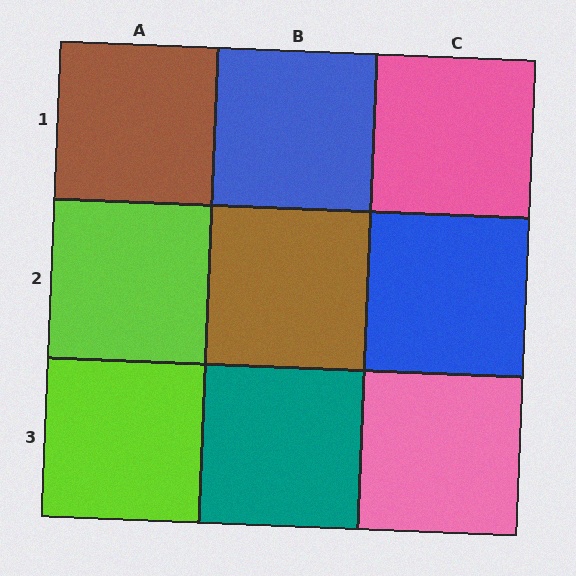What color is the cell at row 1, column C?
Pink.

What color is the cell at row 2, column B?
Brown.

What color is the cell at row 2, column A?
Lime.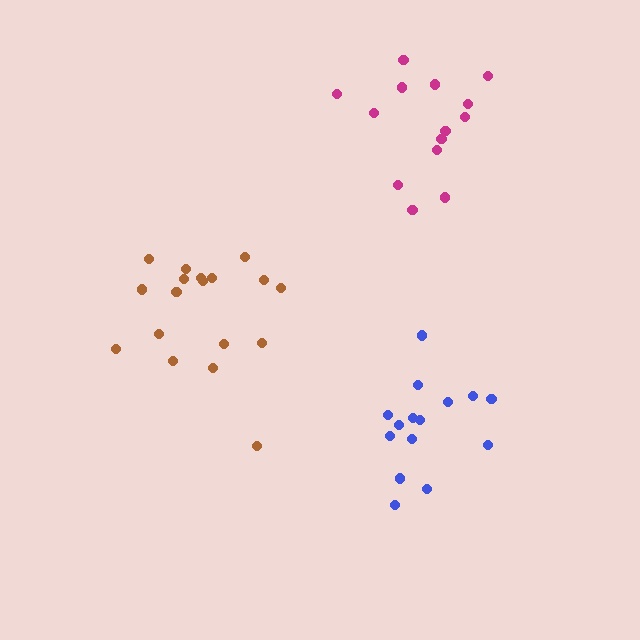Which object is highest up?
The magenta cluster is topmost.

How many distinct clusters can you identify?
There are 3 distinct clusters.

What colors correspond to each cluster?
The clusters are colored: magenta, blue, brown.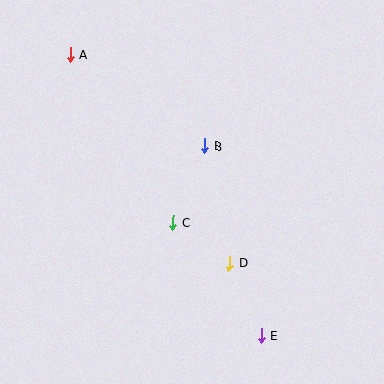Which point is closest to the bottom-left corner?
Point C is closest to the bottom-left corner.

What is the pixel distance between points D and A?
The distance between D and A is 263 pixels.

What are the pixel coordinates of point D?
Point D is at (230, 263).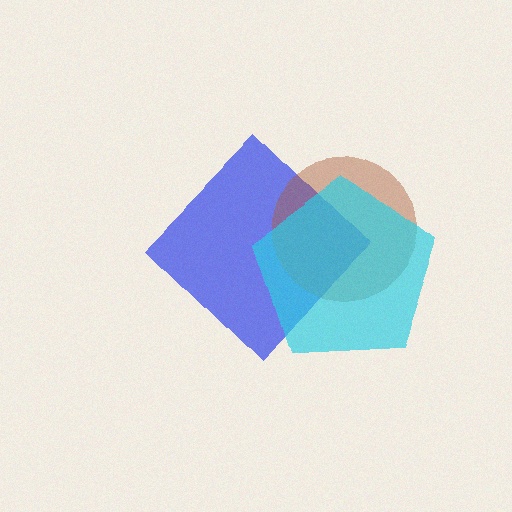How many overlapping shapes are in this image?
There are 3 overlapping shapes in the image.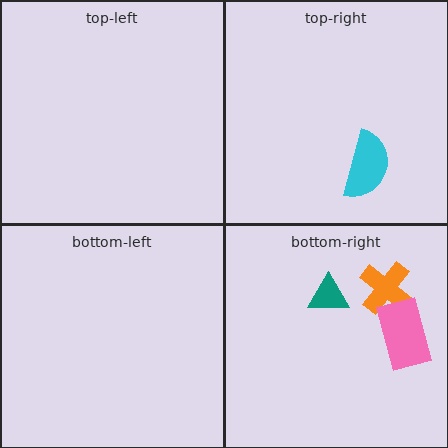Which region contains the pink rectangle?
The bottom-right region.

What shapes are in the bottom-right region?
The orange cross, the pink rectangle, the teal triangle.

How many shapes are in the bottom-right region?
3.